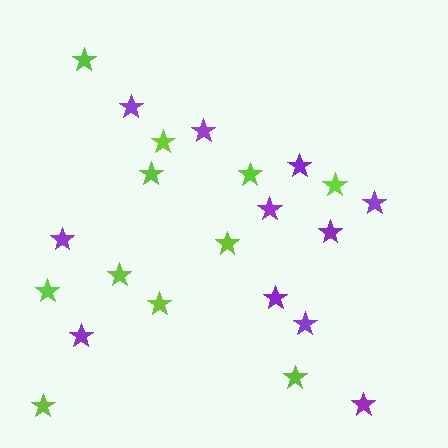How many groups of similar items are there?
There are 2 groups: one group of purple stars (11) and one group of lime stars (11).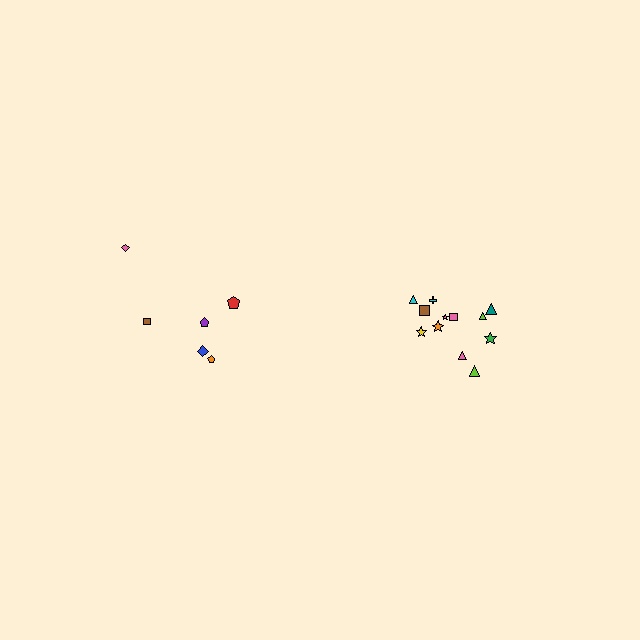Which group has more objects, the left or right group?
The right group.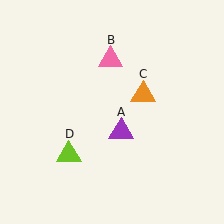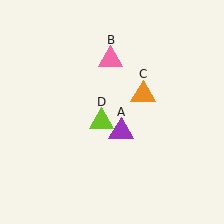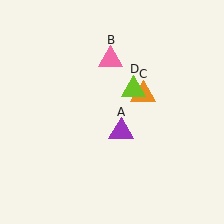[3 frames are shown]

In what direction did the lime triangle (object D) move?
The lime triangle (object D) moved up and to the right.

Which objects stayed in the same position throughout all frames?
Purple triangle (object A) and pink triangle (object B) and orange triangle (object C) remained stationary.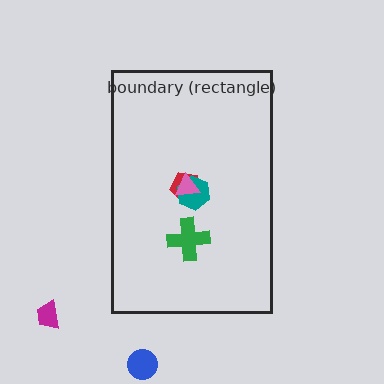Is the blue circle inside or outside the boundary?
Outside.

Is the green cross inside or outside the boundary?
Inside.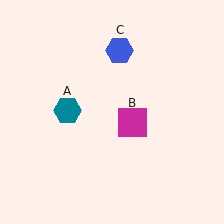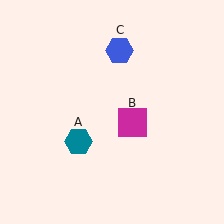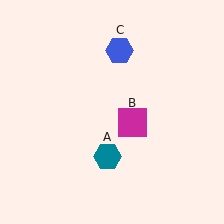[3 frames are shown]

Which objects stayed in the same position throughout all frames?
Magenta square (object B) and blue hexagon (object C) remained stationary.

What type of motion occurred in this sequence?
The teal hexagon (object A) rotated counterclockwise around the center of the scene.